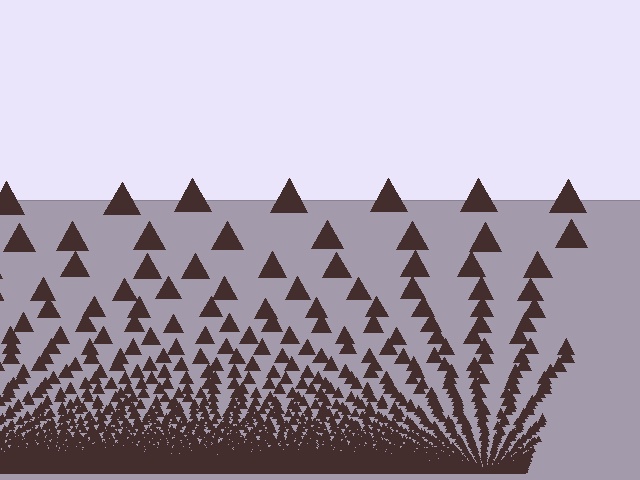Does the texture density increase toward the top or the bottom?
Density increases toward the bottom.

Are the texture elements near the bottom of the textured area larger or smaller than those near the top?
Smaller. The gradient is inverted — elements near the bottom are smaller and denser.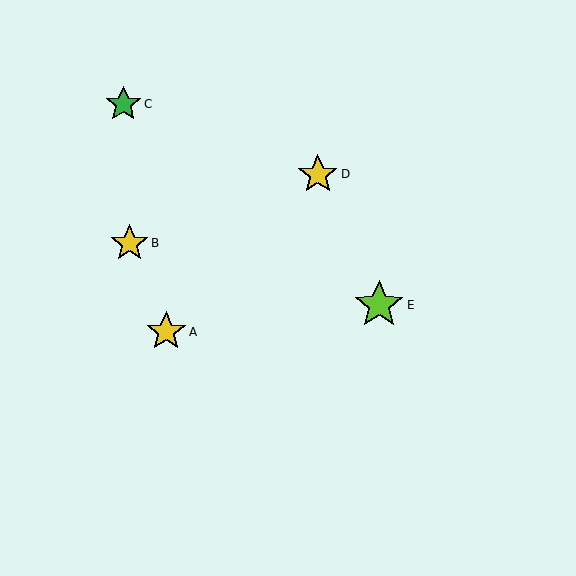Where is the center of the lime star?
The center of the lime star is at (379, 305).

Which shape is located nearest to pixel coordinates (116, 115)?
The green star (labeled C) at (123, 104) is nearest to that location.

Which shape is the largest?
The lime star (labeled E) is the largest.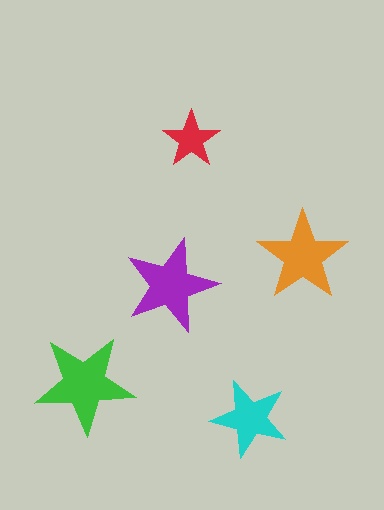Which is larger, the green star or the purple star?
The green one.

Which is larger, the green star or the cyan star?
The green one.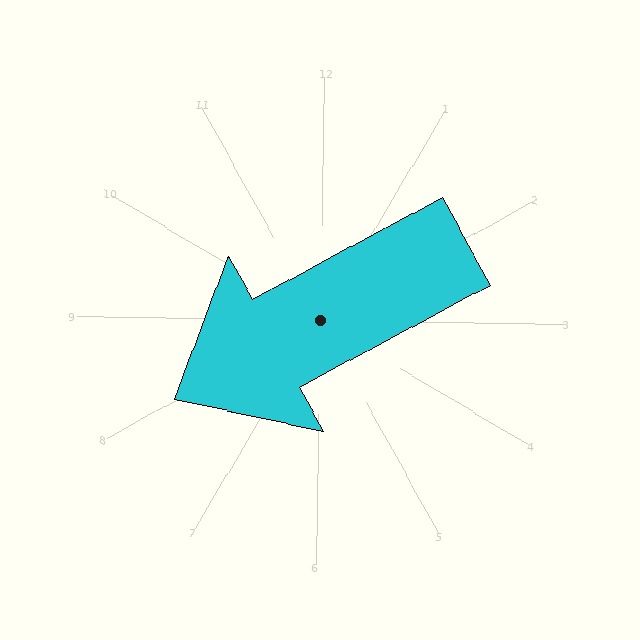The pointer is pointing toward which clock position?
Roughly 8 o'clock.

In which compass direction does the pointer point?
Southwest.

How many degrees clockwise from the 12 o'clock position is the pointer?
Approximately 241 degrees.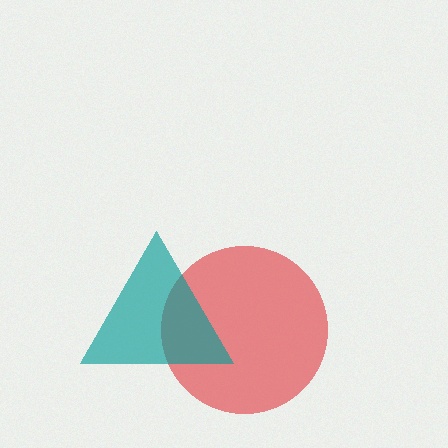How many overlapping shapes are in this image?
There are 2 overlapping shapes in the image.